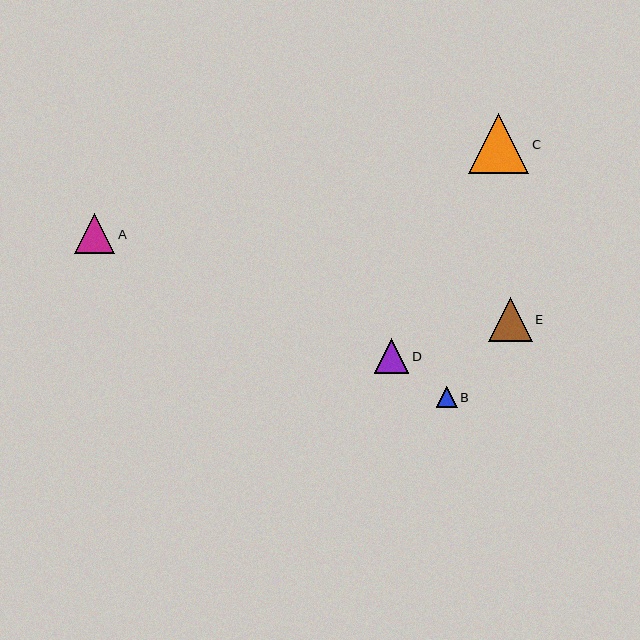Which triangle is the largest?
Triangle C is the largest with a size of approximately 60 pixels.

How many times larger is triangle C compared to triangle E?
Triangle C is approximately 1.4 times the size of triangle E.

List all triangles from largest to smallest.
From largest to smallest: C, E, A, D, B.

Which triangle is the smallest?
Triangle B is the smallest with a size of approximately 21 pixels.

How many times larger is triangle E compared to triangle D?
Triangle E is approximately 1.3 times the size of triangle D.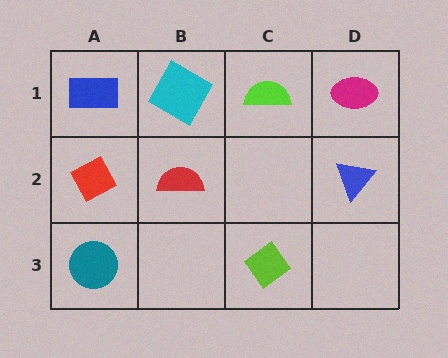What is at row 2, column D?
A blue triangle.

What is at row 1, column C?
A lime semicircle.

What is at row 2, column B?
A red semicircle.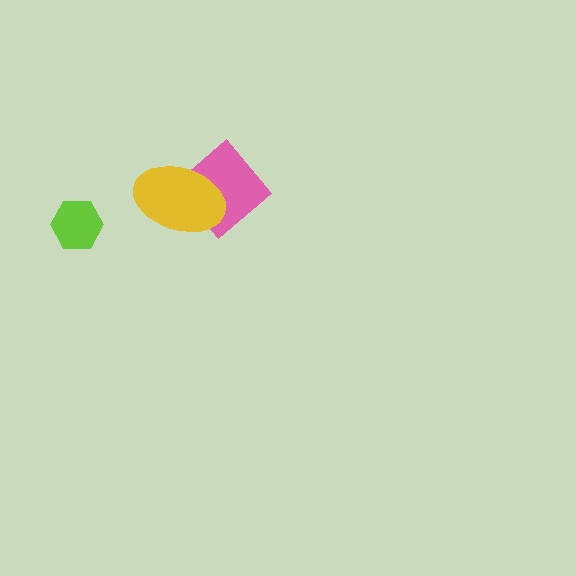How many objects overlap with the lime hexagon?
0 objects overlap with the lime hexagon.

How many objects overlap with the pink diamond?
1 object overlaps with the pink diamond.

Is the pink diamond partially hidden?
Yes, it is partially covered by another shape.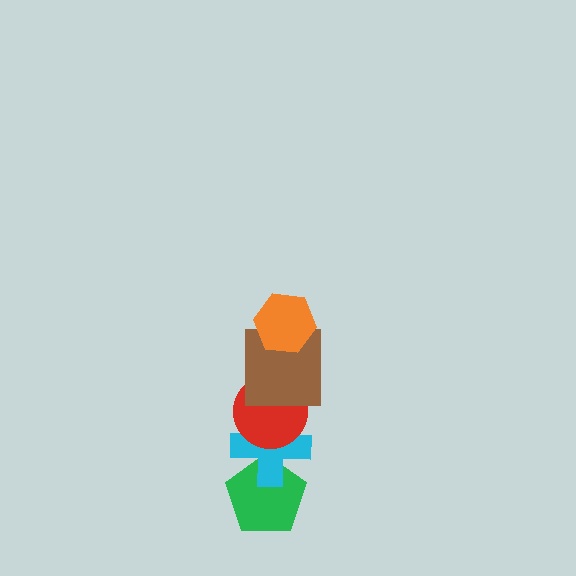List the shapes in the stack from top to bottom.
From top to bottom: the orange hexagon, the brown square, the red circle, the cyan cross, the green pentagon.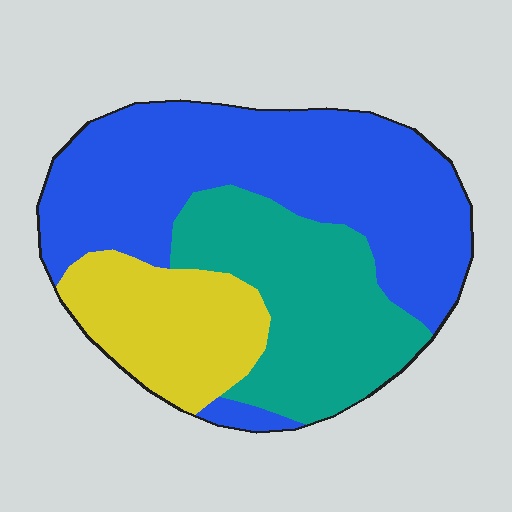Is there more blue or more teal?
Blue.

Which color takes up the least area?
Yellow, at roughly 20%.